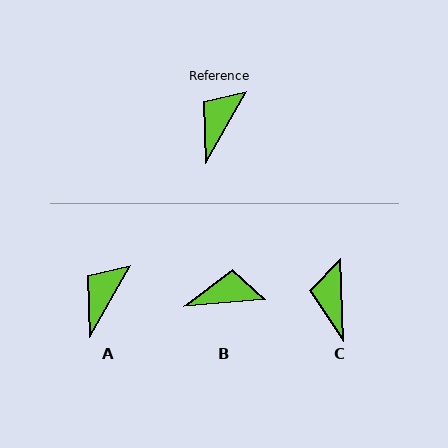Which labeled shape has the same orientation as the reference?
A.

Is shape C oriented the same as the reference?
No, it is off by about 32 degrees.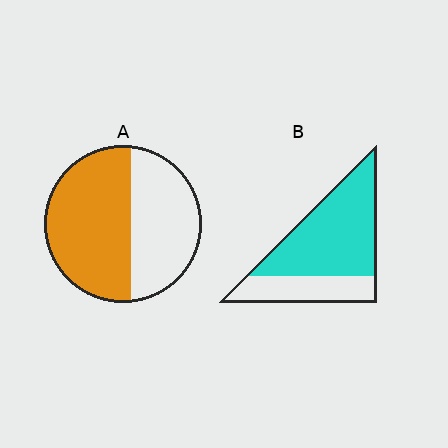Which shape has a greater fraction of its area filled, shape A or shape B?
Shape B.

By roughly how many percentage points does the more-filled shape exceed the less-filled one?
By roughly 10 percentage points (B over A).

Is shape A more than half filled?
Yes.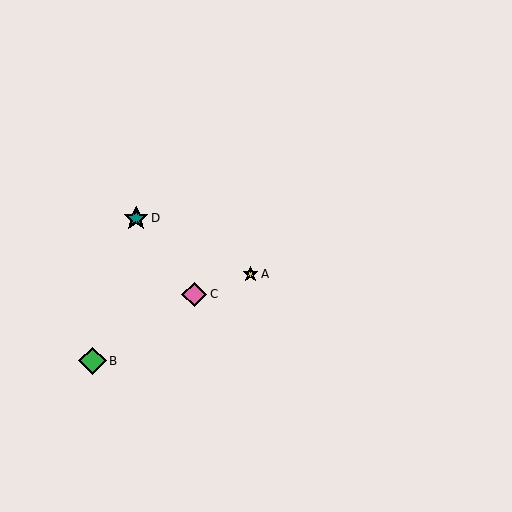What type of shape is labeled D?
Shape D is a teal star.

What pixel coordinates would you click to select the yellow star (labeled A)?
Click at (251, 274) to select the yellow star A.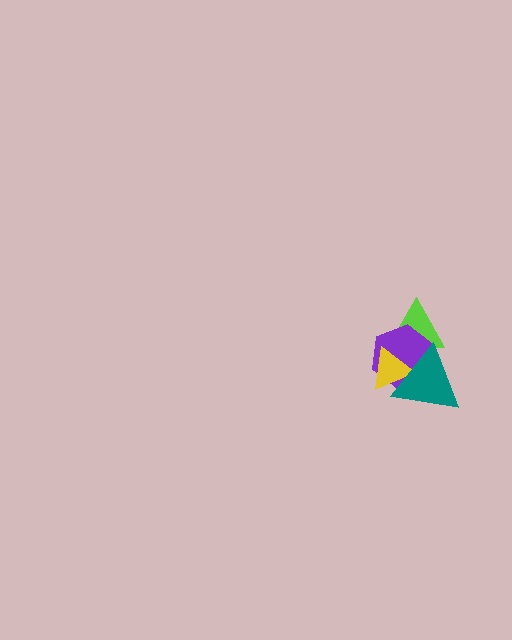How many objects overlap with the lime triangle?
3 objects overlap with the lime triangle.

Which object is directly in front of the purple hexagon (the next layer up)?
The yellow triangle is directly in front of the purple hexagon.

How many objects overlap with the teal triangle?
3 objects overlap with the teal triangle.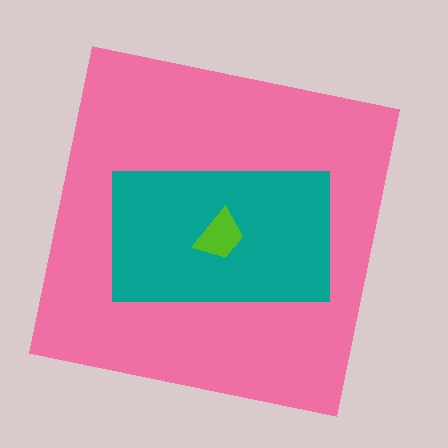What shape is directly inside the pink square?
The teal rectangle.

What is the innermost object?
The lime trapezoid.